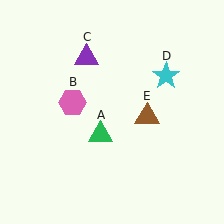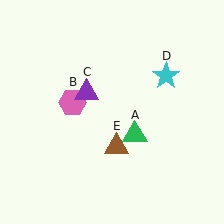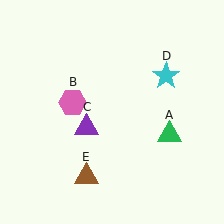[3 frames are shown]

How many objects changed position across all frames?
3 objects changed position: green triangle (object A), purple triangle (object C), brown triangle (object E).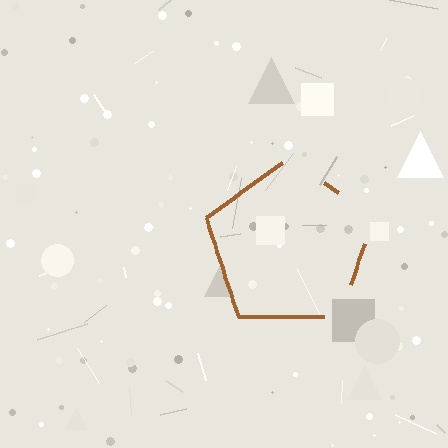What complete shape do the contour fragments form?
The contour fragments form a pentagon.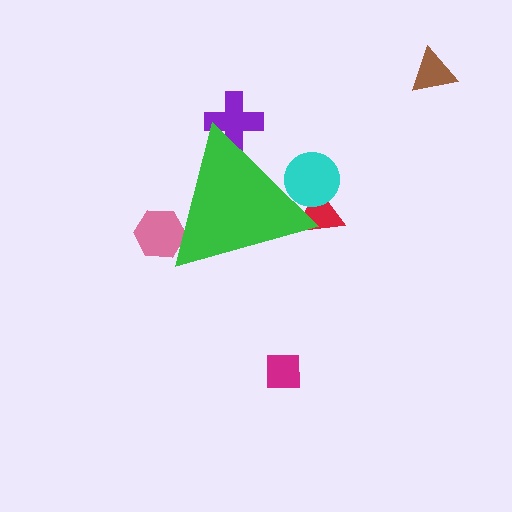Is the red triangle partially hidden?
Yes, the red triangle is partially hidden behind the green triangle.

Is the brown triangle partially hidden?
No, the brown triangle is fully visible.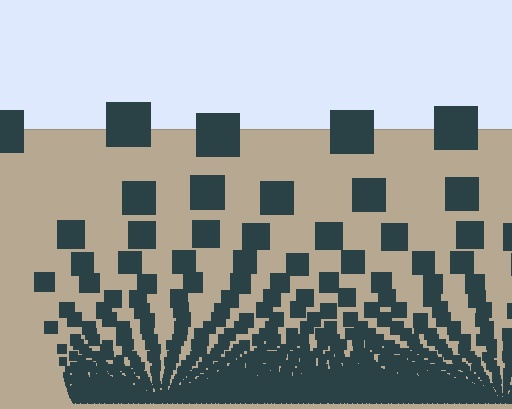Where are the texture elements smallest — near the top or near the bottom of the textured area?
Near the bottom.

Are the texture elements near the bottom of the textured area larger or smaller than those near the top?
Smaller. The gradient is inverted — elements near the bottom are smaller and denser.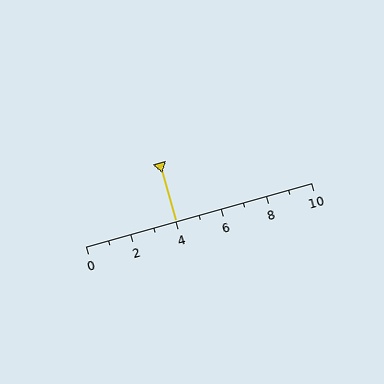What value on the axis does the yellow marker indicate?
The marker indicates approximately 4.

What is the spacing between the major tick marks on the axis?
The major ticks are spaced 2 apart.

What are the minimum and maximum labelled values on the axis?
The axis runs from 0 to 10.